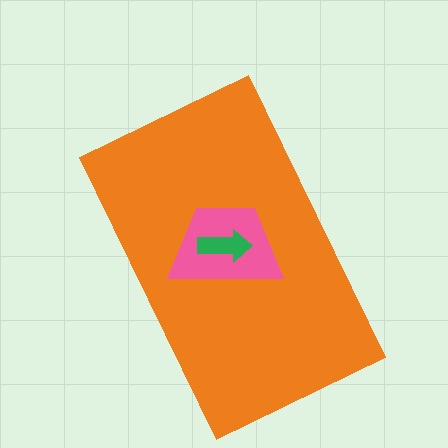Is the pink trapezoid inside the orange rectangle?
Yes.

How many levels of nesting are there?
3.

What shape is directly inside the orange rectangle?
The pink trapezoid.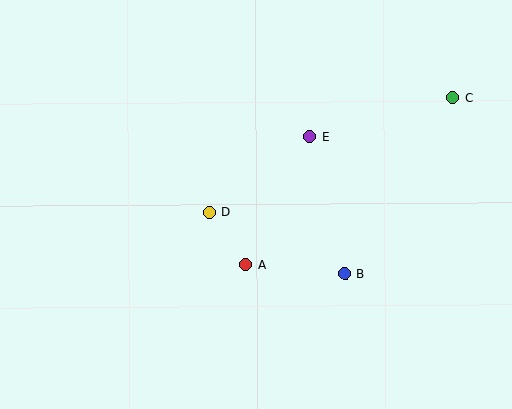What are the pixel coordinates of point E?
Point E is at (309, 136).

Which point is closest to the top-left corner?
Point D is closest to the top-left corner.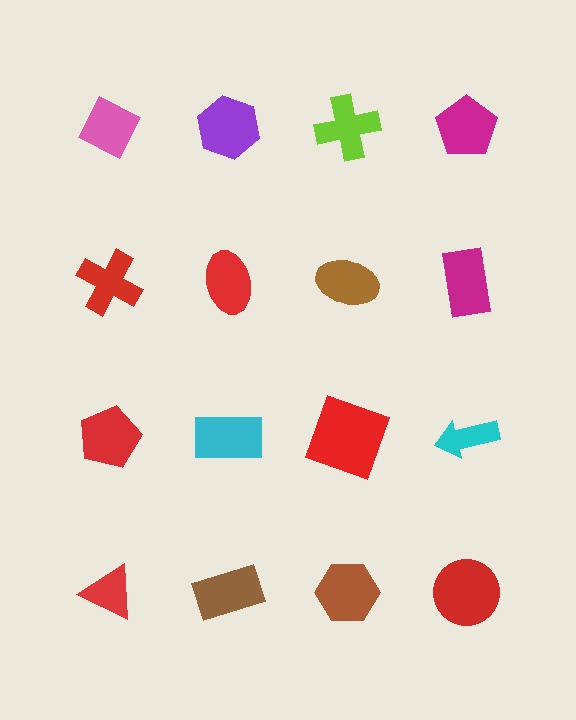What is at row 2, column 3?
A brown ellipse.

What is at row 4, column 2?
A brown rectangle.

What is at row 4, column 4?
A red circle.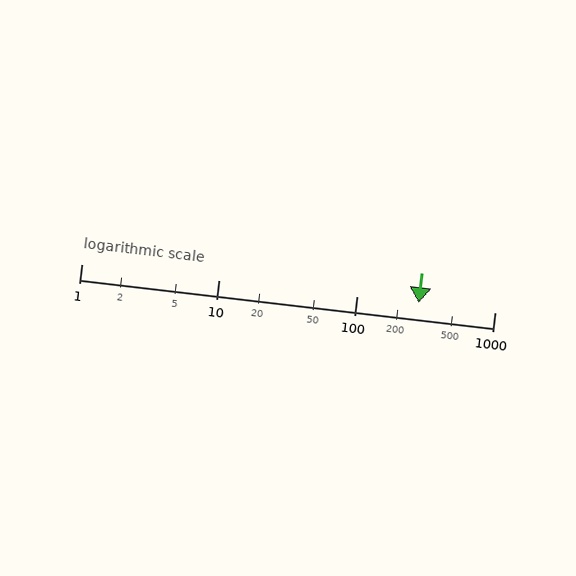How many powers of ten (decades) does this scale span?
The scale spans 3 decades, from 1 to 1000.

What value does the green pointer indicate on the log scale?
The pointer indicates approximately 280.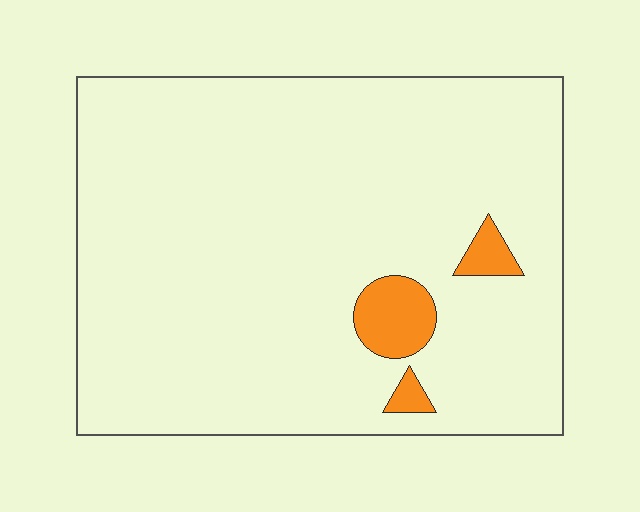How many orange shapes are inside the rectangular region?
3.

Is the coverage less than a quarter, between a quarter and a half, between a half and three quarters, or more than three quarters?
Less than a quarter.